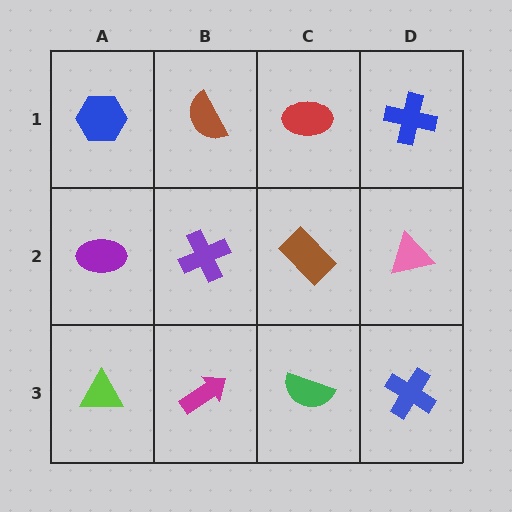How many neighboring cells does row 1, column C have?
3.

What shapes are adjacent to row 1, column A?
A purple ellipse (row 2, column A), a brown semicircle (row 1, column B).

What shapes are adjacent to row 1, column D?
A pink triangle (row 2, column D), a red ellipse (row 1, column C).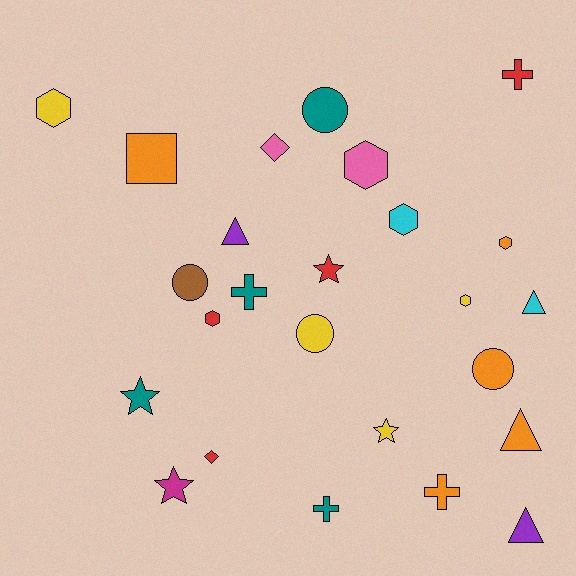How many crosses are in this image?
There are 4 crosses.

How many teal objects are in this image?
There are 4 teal objects.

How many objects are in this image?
There are 25 objects.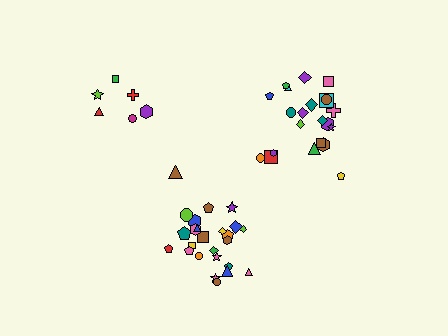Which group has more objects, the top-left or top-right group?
The top-right group.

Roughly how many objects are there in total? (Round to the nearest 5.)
Roughly 55 objects in total.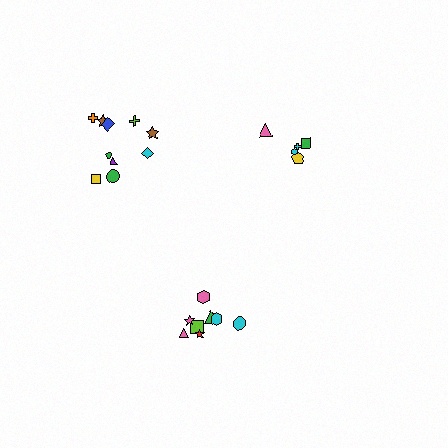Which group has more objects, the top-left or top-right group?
The top-left group.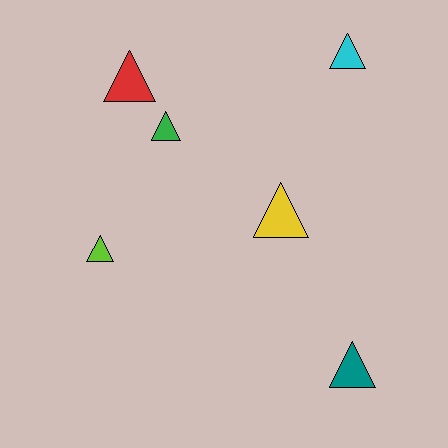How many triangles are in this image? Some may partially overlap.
There are 6 triangles.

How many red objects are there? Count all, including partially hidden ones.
There is 1 red object.